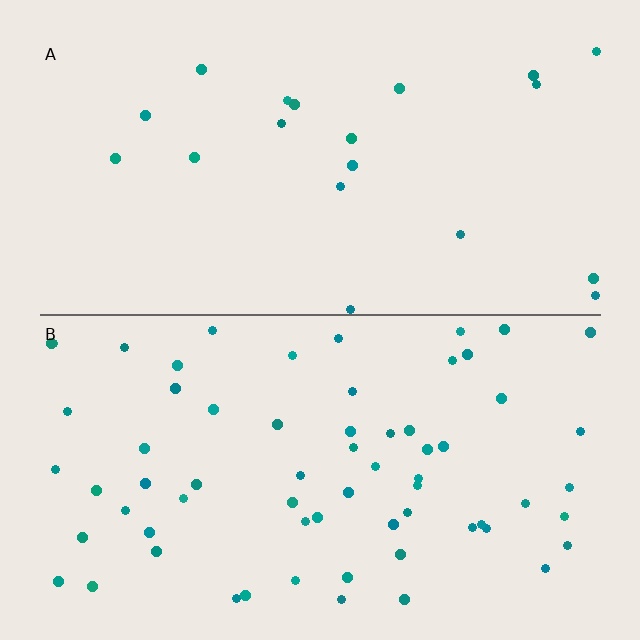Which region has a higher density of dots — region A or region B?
B (the bottom).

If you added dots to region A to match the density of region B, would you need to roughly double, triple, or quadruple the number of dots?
Approximately triple.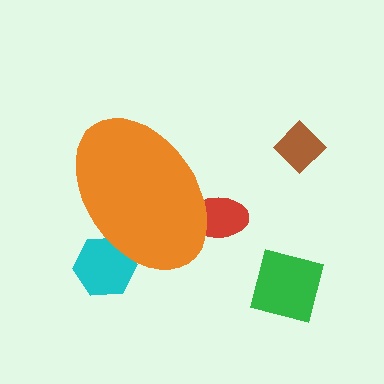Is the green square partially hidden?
No, the green square is fully visible.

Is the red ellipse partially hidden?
Yes, the red ellipse is partially hidden behind the orange ellipse.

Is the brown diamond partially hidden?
No, the brown diamond is fully visible.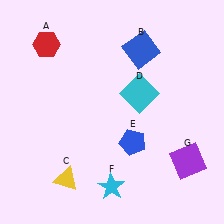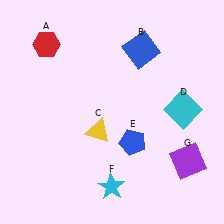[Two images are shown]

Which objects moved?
The objects that moved are: the yellow triangle (C), the cyan square (D).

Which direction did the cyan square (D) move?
The cyan square (D) moved right.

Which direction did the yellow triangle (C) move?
The yellow triangle (C) moved up.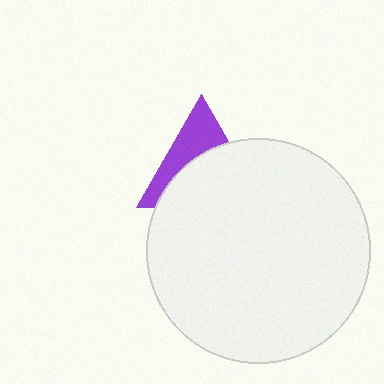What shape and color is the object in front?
The object in front is a white circle.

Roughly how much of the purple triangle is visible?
A small part of it is visible (roughly 40%).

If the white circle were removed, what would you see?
You would see the complete purple triangle.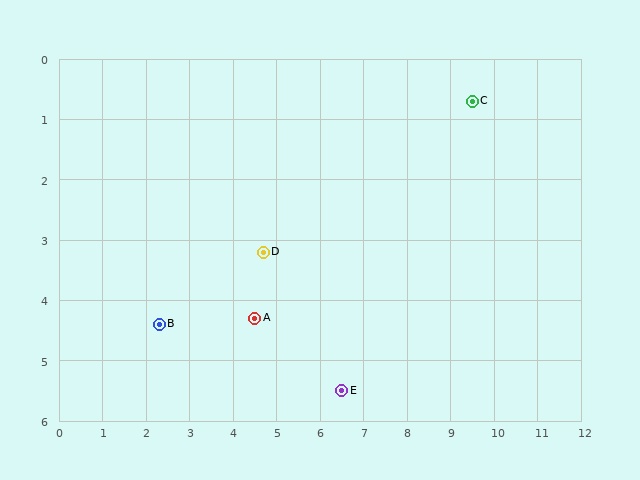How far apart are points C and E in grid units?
Points C and E are about 5.7 grid units apart.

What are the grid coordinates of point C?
Point C is at approximately (9.5, 0.7).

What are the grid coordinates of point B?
Point B is at approximately (2.3, 4.4).